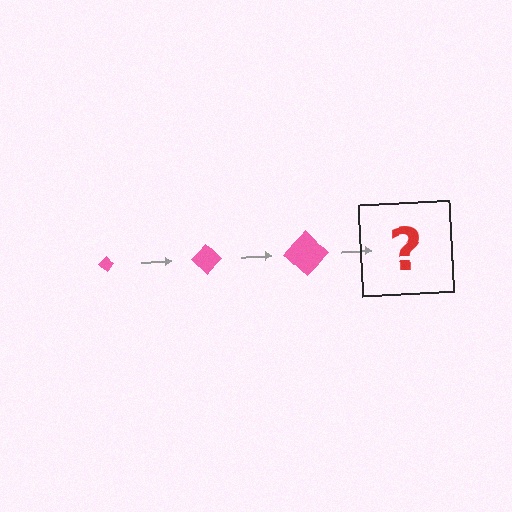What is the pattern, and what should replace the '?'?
The pattern is that the diamond gets progressively larger each step. The '?' should be a pink diamond, larger than the previous one.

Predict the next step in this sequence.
The next step is a pink diamond, larger than the previous one.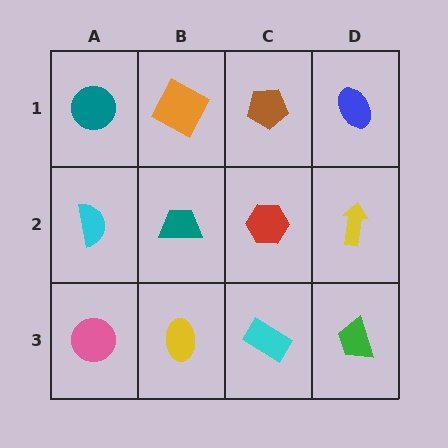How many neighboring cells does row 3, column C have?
3.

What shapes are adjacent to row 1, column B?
A teal trapezoid (row 2, column B), a teal circle (row 1, column A), a brown pentagon (row 1, column C).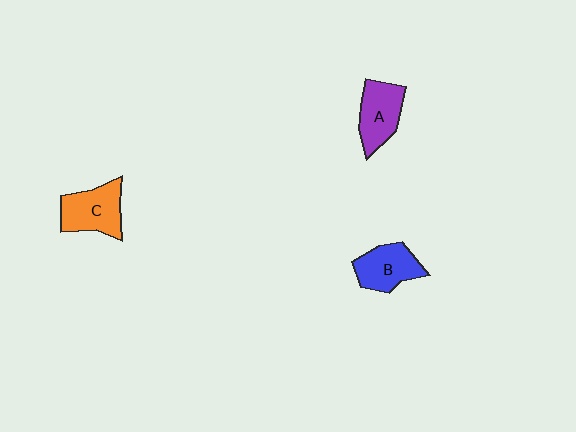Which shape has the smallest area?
Shape B (blue).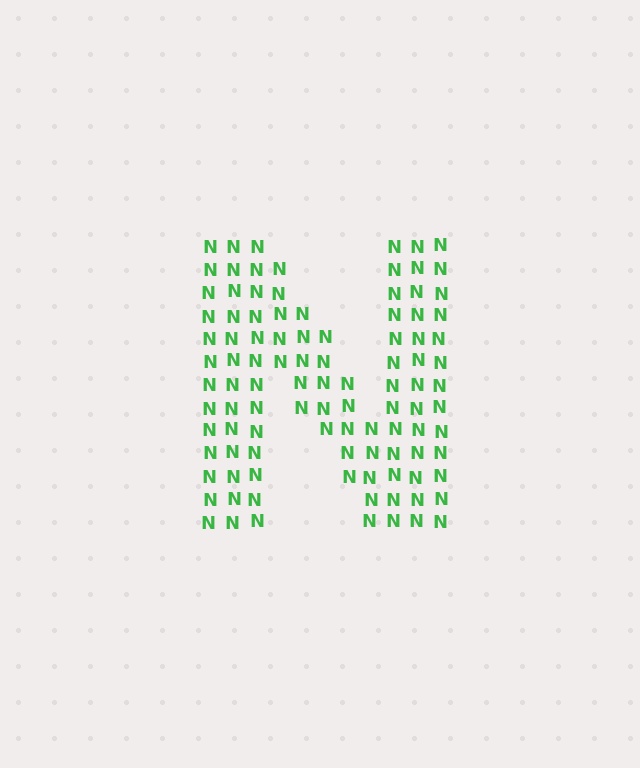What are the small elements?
The small elements are letter N's.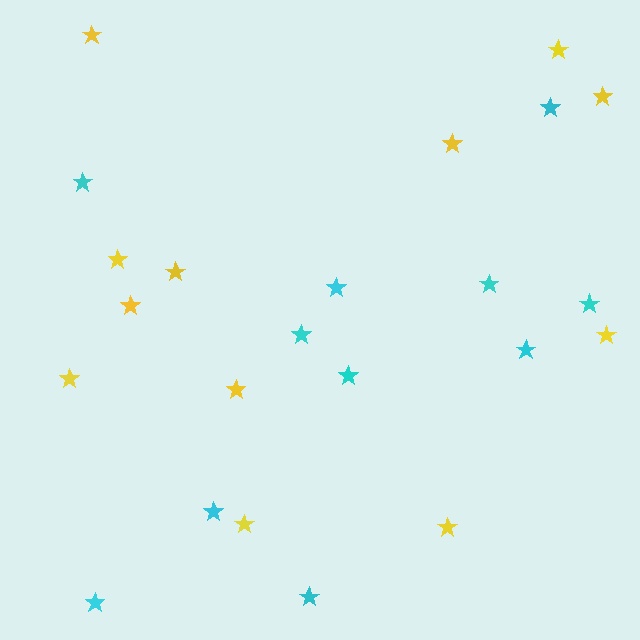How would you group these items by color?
There are 2 groups: one group of yellow stars (12) and one group of cyan stars (11).